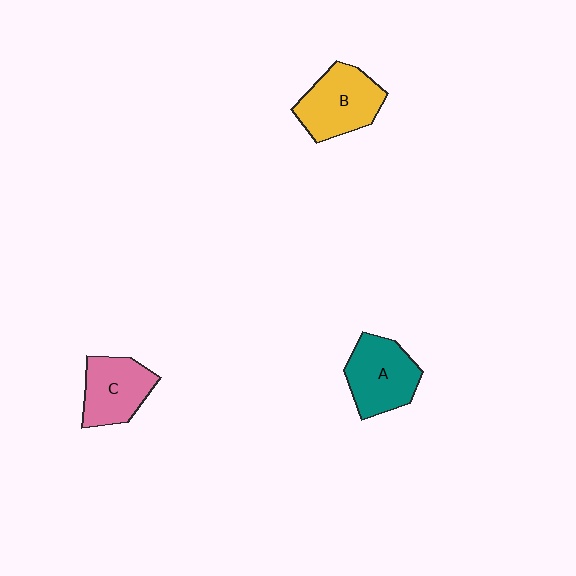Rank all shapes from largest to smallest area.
From largest to smallest: B (yellow), A (teal), C (pink).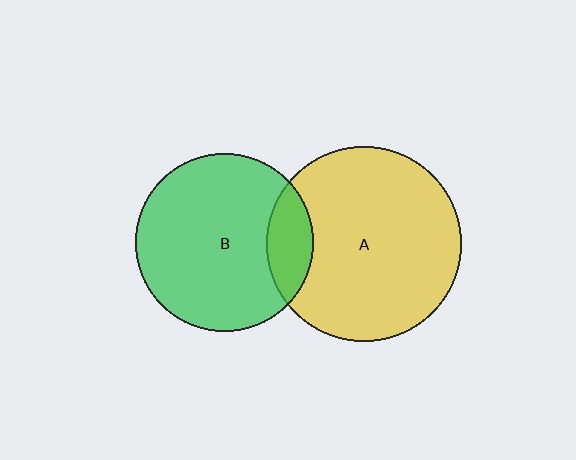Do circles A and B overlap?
Yes.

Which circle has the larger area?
Circle A (yellow).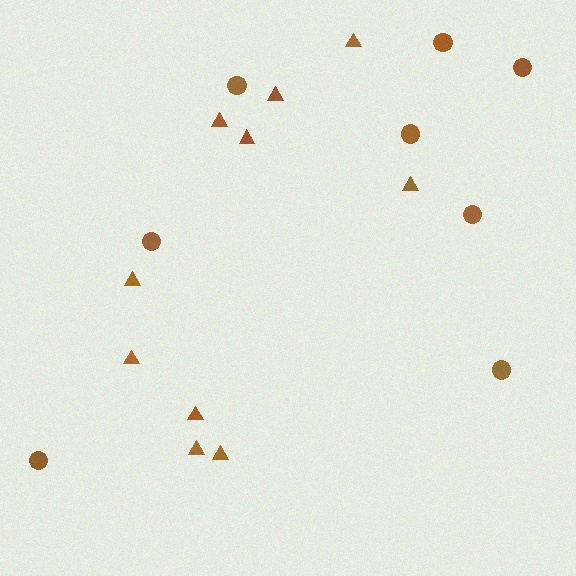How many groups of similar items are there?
There are 2 groups: one group of circles (8) and one group of triangles (10).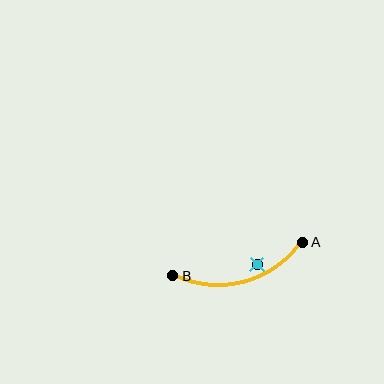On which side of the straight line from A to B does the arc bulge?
The arc bulges below the straight line connecting A and B.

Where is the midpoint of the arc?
The arc midpoint is the point on the curve farthest from the straight line joining A and B. It sits below that line.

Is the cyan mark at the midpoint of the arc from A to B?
No — the cyan mark does not lie on the arc at all. It sits slightly inside the curve.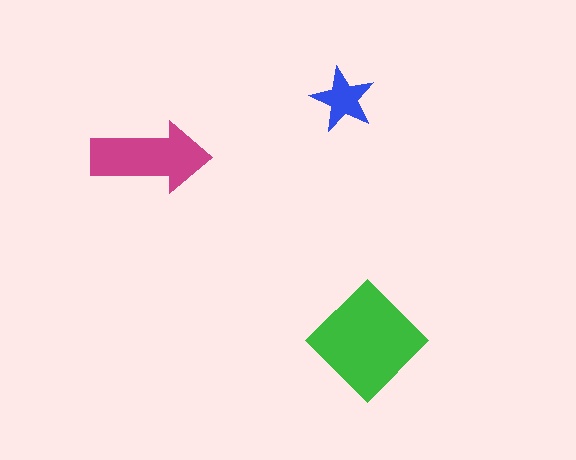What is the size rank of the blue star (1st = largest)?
3rd.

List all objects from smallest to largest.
The blue star, the magenta arrow, the green diamond.